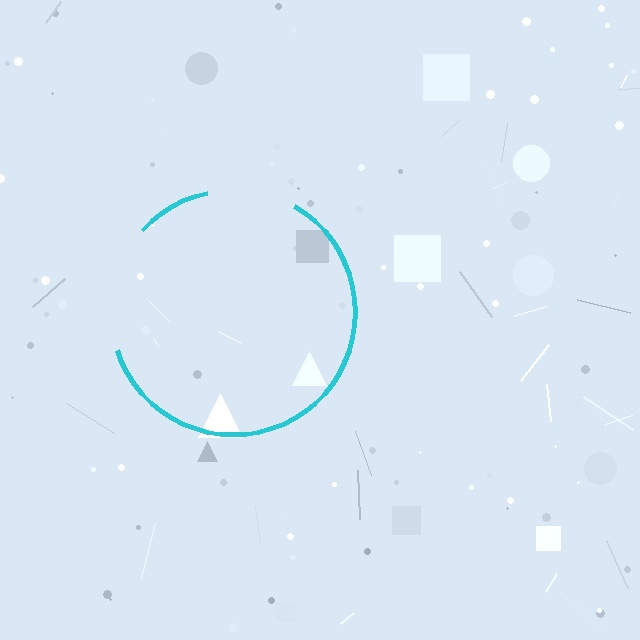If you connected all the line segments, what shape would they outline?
They would outline a circle.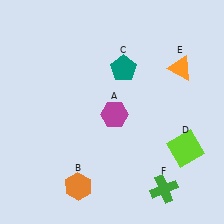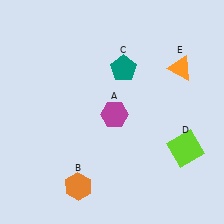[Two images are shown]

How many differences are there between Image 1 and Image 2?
There is 1 difference between the two images.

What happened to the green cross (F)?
The green cross (F) was removed in Image 2. It was in the bottom-right area of Image 1.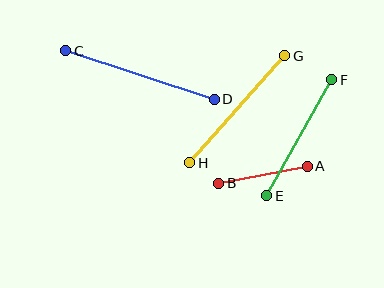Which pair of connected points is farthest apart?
Points C and D are farthest apart.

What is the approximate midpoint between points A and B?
The midpoint is at approximately (263, 175) pixels.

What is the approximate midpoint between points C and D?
The midpoint is at approximately (140, 75) pixels.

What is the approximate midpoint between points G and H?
The midpoint is at approximately (237, 109) pixels.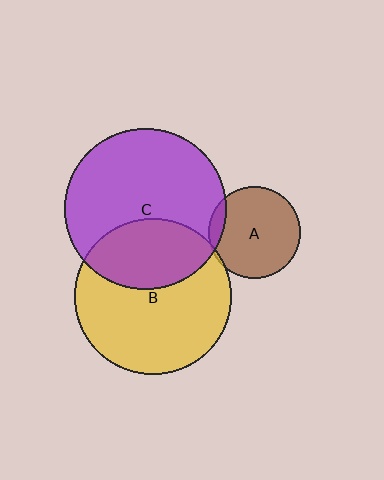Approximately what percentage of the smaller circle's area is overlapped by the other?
Approximately 5%.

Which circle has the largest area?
Circle C (purple).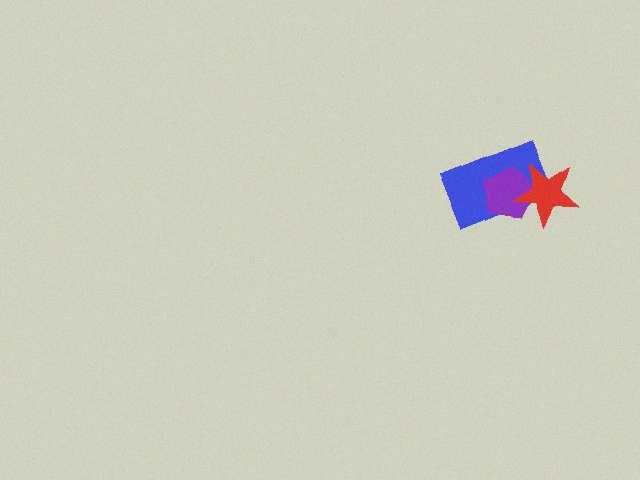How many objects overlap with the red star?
2 objects overlap with the red star.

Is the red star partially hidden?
No, no other shape covers it.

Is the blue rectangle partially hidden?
Yes, it is partially covered by another shape.